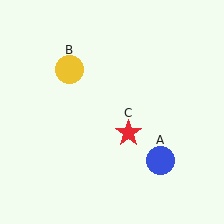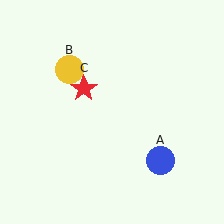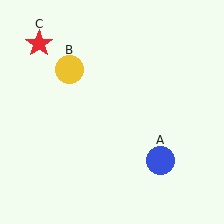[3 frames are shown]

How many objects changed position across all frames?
1 object changed position: red star (object C).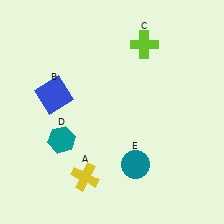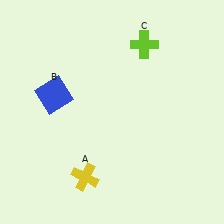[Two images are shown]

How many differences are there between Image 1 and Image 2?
There are 2 differences between the two images.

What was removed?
The teal circle (E), the teal hexagon (D) were removed in Image 2.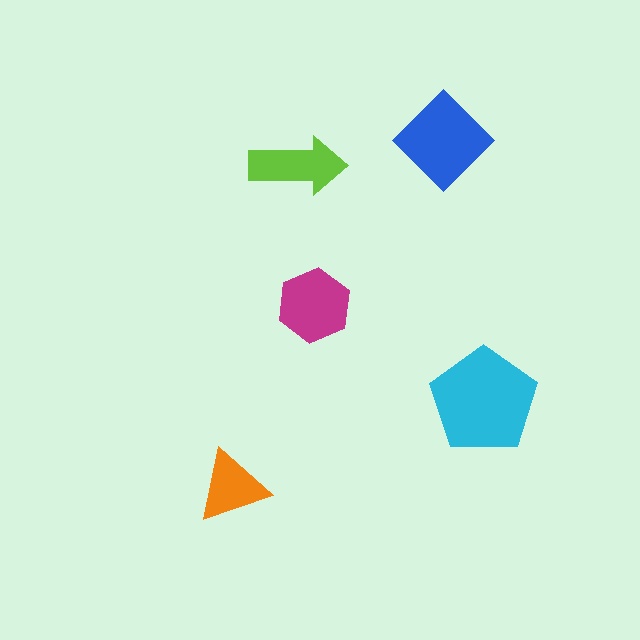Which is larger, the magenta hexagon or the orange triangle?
The magenta hexagon.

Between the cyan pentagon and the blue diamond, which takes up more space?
The cyan pentagon.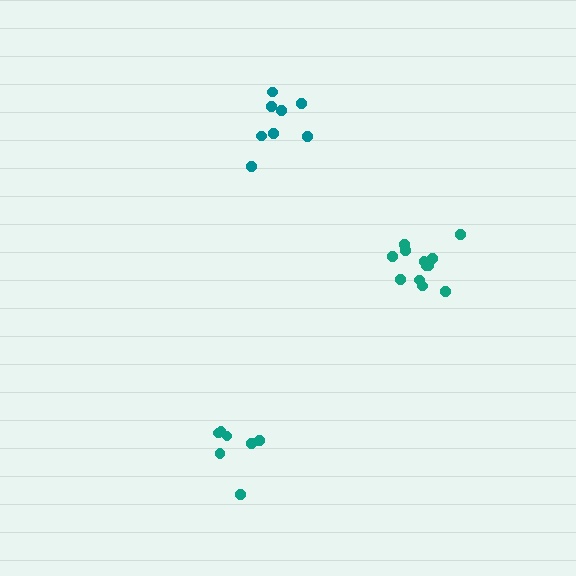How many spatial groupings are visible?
There are 3 spatial groupings.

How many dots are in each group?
Group 1: 7 dots, Group 2: 12 dots, Group 3: 8 dots (27 total).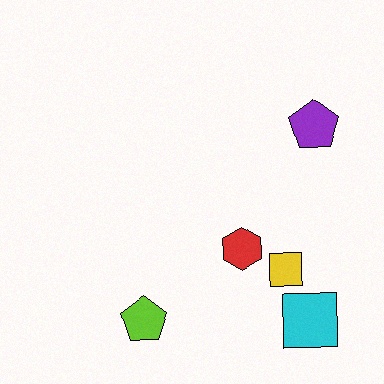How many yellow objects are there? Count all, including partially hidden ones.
There is 1 yellow object.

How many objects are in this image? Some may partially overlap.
There are 5 objects.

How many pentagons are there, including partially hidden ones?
There are 2 pentagons.